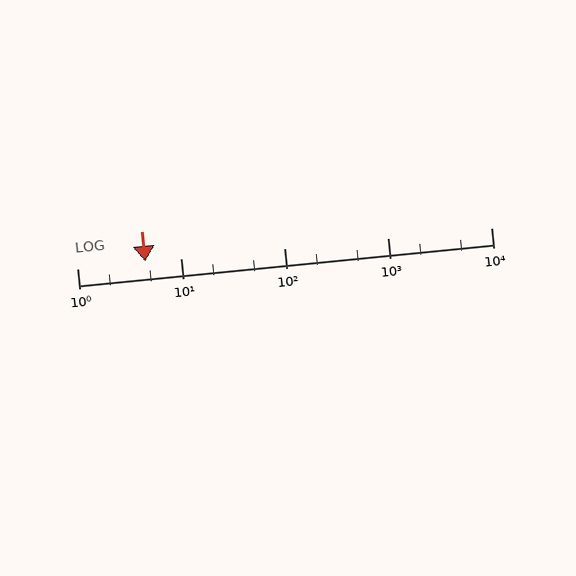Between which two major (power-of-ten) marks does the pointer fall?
The pointer is between 1 and 10.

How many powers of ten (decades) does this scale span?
The scale spans 4 decades, from 1 to 10000.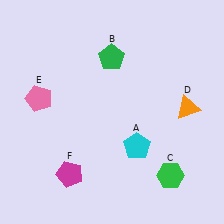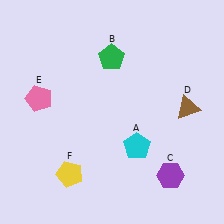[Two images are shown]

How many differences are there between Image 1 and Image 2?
There are 3 differences between the two images.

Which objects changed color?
C changed from green to purple. D changed from orange to brown. F changed from magenta to yellow.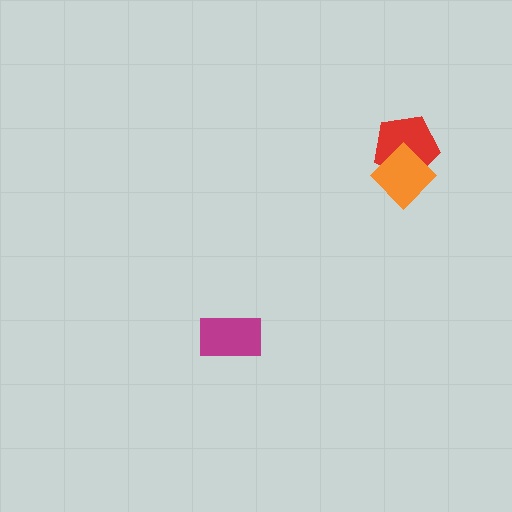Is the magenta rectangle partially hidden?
No, no other shape covers it.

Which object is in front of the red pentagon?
The orange diamond is in front of the red pentagon.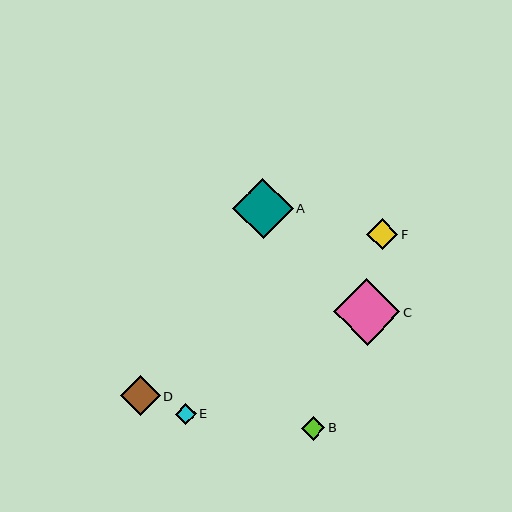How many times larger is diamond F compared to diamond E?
Diamond F is approximately 1.5 times the size of diamond E.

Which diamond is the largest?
Diamond C is the largest with a size of approximately 66 pixels.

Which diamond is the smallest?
Diamond E is the smallest with a size of approximately 21 pixels.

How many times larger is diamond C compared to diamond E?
Diamond C is approximately 3.1 times the size of diamond E.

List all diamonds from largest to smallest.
From largest to smallest: C, A, D, F, B, E.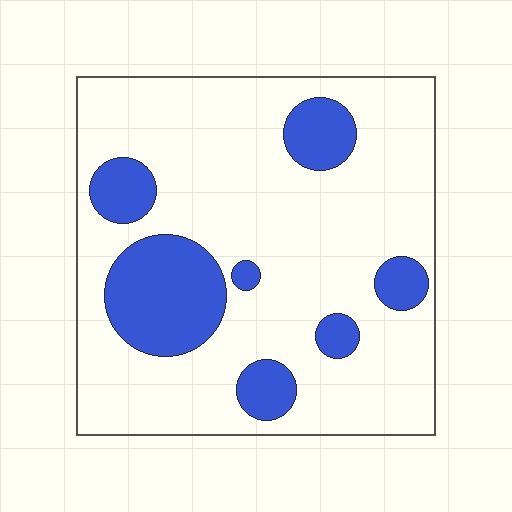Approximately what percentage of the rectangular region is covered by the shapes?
Approximately 20%.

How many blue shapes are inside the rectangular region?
7.